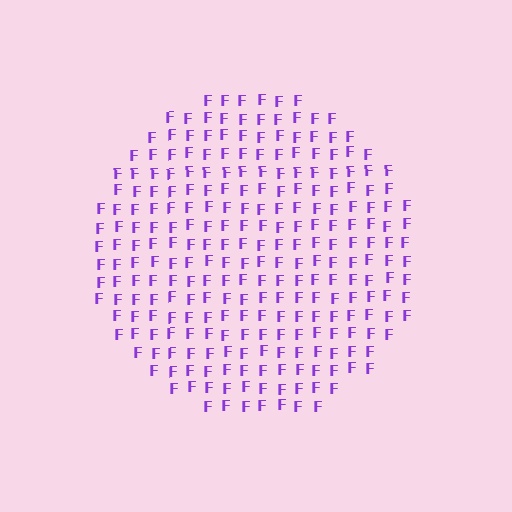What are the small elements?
The small elements are letter F's.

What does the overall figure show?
The overall figure shows a circle.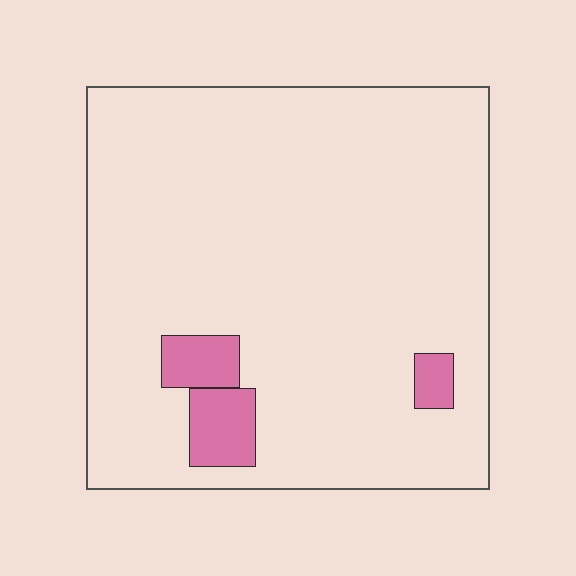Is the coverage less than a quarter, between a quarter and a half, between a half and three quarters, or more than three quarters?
Less than a quarter.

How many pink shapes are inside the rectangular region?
3.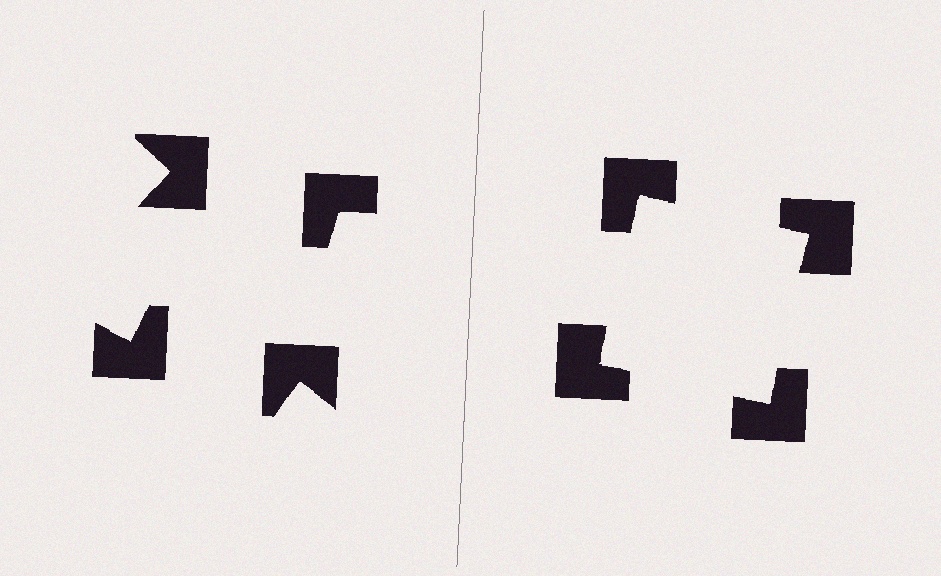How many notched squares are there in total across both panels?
8 — 4 on each side.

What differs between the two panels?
The notched squares are positioned identically on both sides; only the wedge orientations differ. On the right they align to a square; on the left they are misaligned.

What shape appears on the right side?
An illusory square.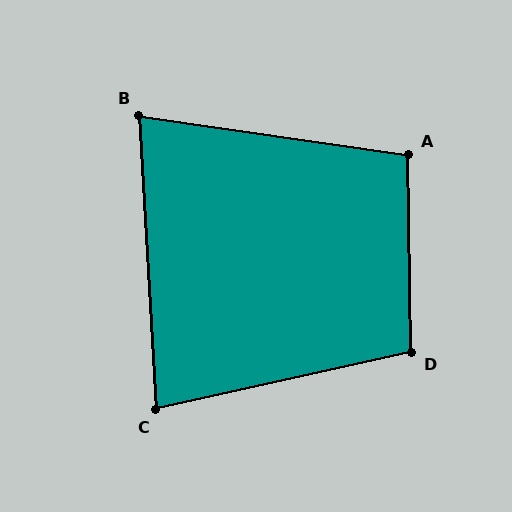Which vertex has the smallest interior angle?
B, at approximately 78 degrees.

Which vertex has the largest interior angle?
D, at approximately 102 degrees.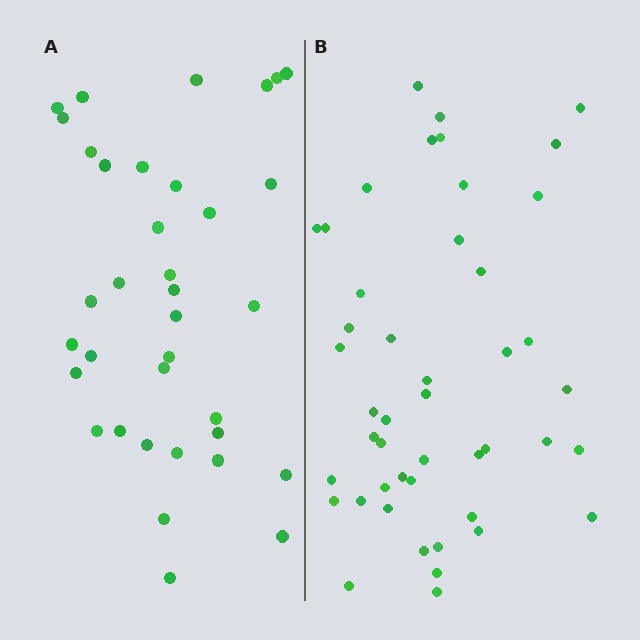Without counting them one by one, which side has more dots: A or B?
Region B (the right region) has more dots.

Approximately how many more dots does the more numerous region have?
Region B has roughly 10 or so more dots than region A.